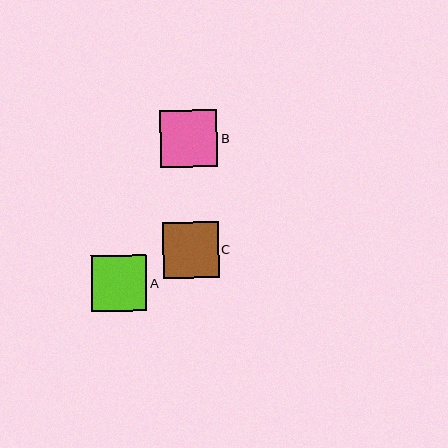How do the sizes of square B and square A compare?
Square B and square A are approximately the same size.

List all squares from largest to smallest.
From largest to smallest: B, C, A.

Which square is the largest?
Square B is the largest with a size of approximately 57 pixels.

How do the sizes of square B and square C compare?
Square B and square C are approximately the same size.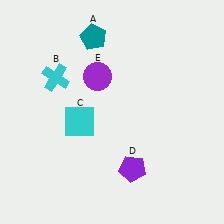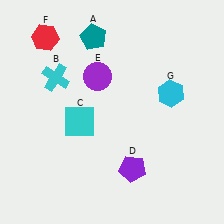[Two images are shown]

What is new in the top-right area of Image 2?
A cyan hexagon (G) was added in the top-right area of Image 2.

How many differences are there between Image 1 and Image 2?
There are 2 differences between the two images.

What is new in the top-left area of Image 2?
A red hexagon (F) was added in the top-left area of Image 2.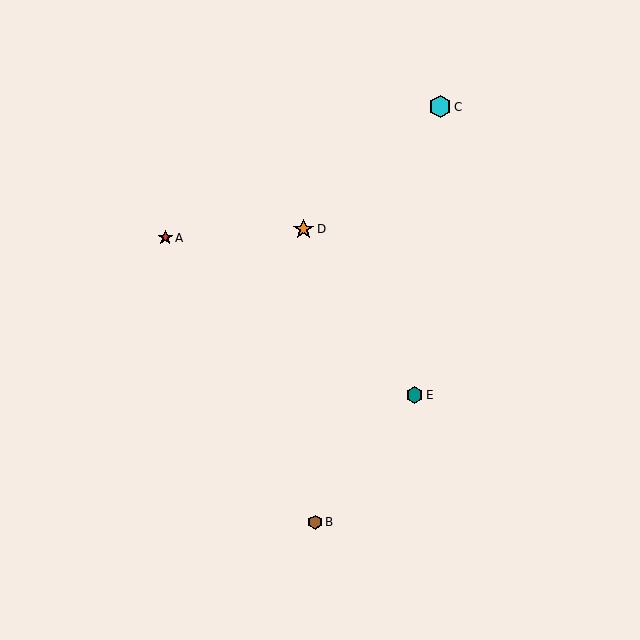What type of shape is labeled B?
Shape B is a brown hexagon.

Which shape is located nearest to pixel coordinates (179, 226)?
The red star (labeled A) at (165, 238) is nearest to that location.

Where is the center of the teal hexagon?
The center of the teal hexagon is at (415, 395).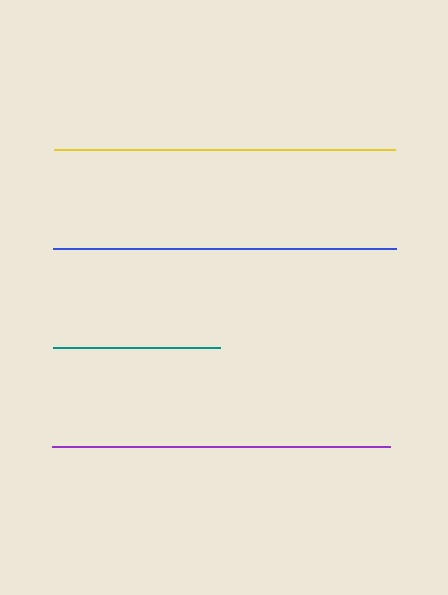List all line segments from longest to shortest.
From longest to shortest: blue, yellow, purple, teal.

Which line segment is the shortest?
The teal line is the shortest at approximately 167 pixels.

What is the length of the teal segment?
The teal segment is approximately 167 pixels long.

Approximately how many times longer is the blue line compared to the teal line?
The blue line is approximately 2.1 times the length of the teal line.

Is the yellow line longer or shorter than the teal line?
The yellow line is longer than the teal line.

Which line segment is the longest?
The blue line is the longest at approximately 343 pixels.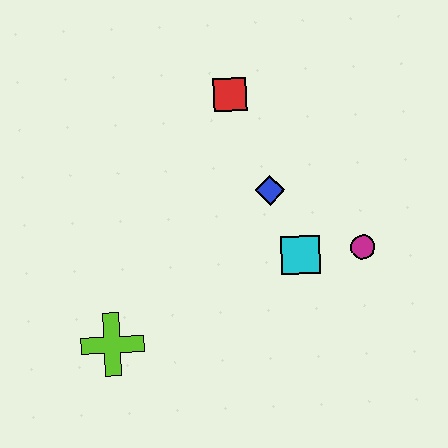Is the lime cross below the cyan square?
Yes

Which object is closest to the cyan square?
The magenta circle is closest to the cyan square.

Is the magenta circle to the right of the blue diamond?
Yes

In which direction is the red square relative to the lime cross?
The red square is above the lime cross.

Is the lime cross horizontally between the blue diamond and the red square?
No